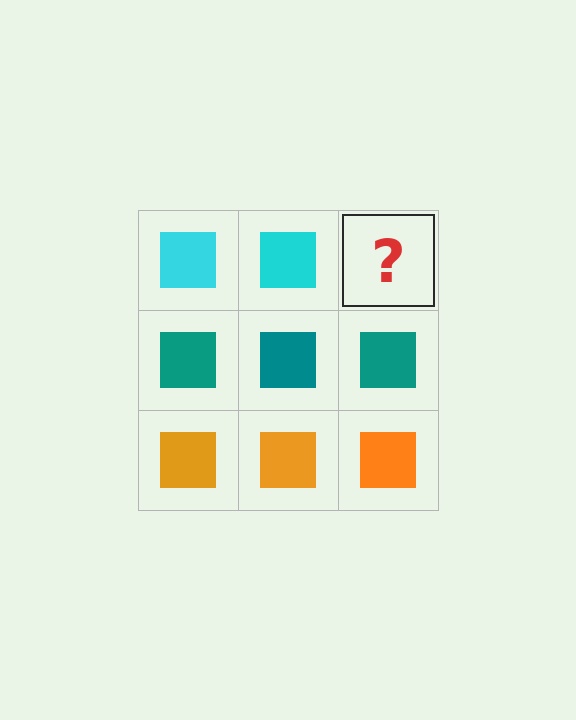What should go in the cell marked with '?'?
The missing cell should contain a cyan square.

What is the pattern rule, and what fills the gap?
The rule is that each row has a consistent color. The gap should be filled with a cyan square.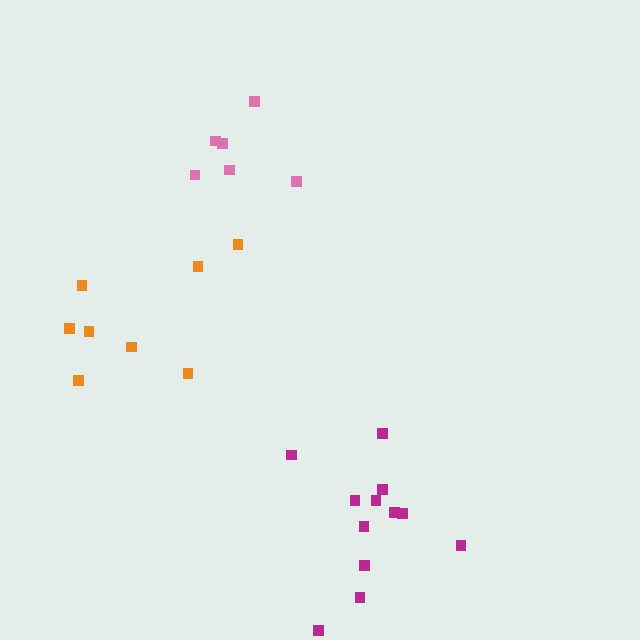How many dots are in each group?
Group 1: 6 dots, Group 2: 12 dots, Group 3: 8 dots (26 total).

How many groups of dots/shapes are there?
There are 3 groups.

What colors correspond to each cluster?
The clusters are colored: pink, magenta, orange.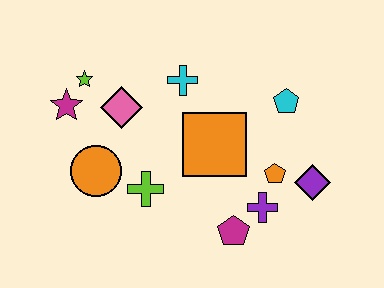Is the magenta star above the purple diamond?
Yes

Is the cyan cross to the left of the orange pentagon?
Yes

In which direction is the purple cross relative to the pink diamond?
The purple cross is to the right of the pink diamond.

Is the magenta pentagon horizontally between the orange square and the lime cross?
No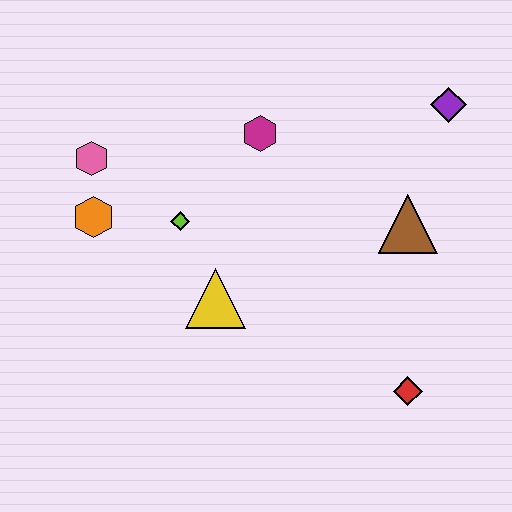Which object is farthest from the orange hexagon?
The purple diamond is farthest from the orange hexagon.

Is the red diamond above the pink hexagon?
No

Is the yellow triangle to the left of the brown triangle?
Yes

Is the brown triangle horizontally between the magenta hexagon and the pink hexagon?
No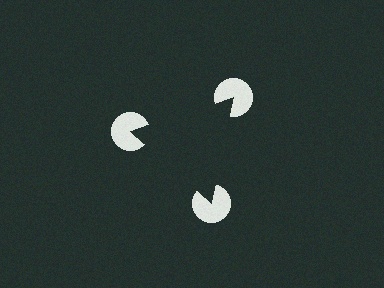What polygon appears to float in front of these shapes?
An illusory triangle — its edges are inferred from the aligned wedge cuts in the pac-man discs, not physically drawn.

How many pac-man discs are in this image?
There are 3 — one at each vertex of the illusory triangle.